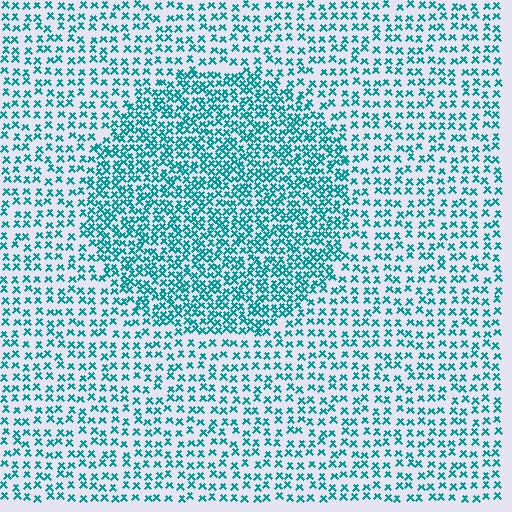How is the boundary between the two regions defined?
The boundary is defined by a change in element density (approximately 1.9x ratio). All elements are the same color, size, and shape.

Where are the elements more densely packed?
The elements are more densely packed inside the circle boundary.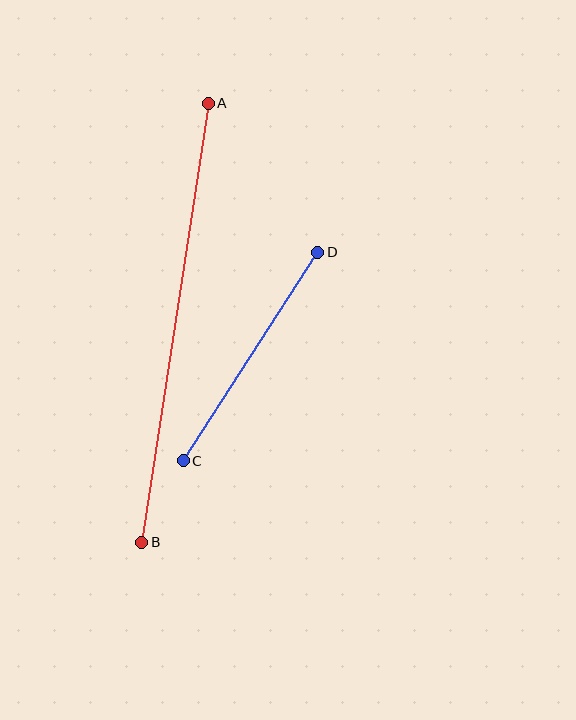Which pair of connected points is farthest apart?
Points A and B are farthest apart.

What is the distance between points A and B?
The distance is approximately 444 pixels.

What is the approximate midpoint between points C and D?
The midpoint is at approximately (250, 356) pixels.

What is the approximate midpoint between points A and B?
The midpoint is at approximately (175, 323) pixels.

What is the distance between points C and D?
The distance is approximately 248 pixels.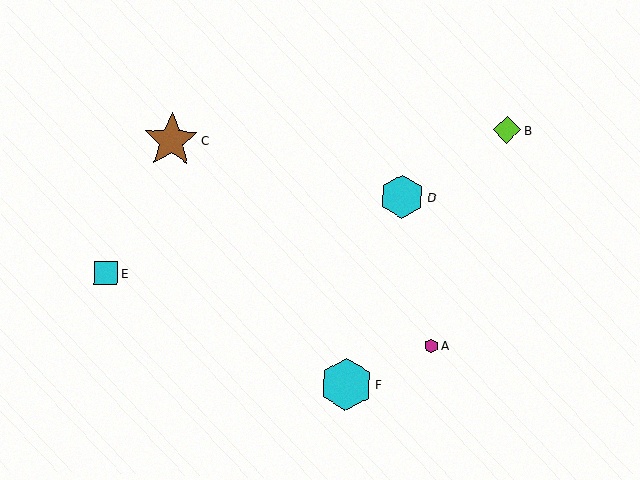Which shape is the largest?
The brown star (labeled C) is the largest.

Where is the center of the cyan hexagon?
The center of the cyan hexagon is at (346, 384).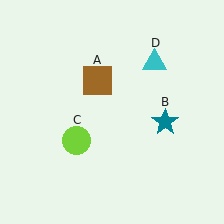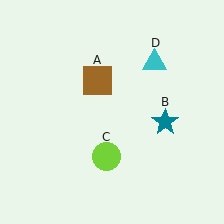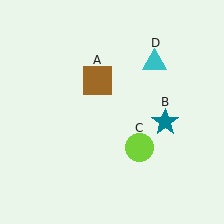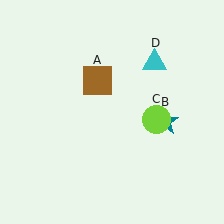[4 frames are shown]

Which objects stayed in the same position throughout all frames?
Brown square (object A) and teal star (object B) and cyan triangle (object D) remained stationary.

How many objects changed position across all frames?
1 object changed position: lime circle (object C).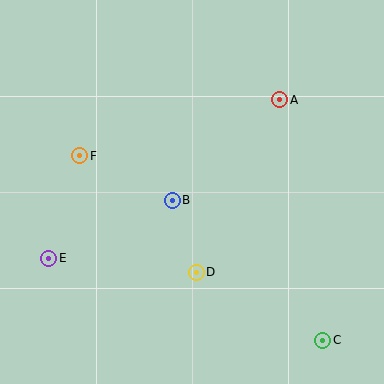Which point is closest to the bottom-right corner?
Point C is closest to the bottom-right corner.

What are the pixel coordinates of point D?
Point D is at (196, 272).